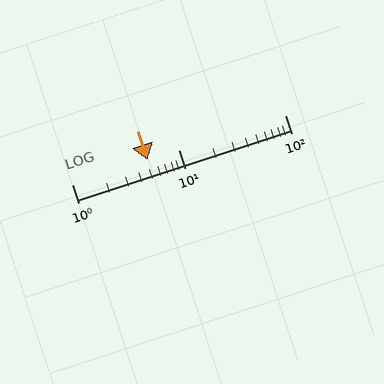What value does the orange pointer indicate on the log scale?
The pointer indicates approximately 5.1.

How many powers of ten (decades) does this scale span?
The scale spans 2 decades, from 1 to 100.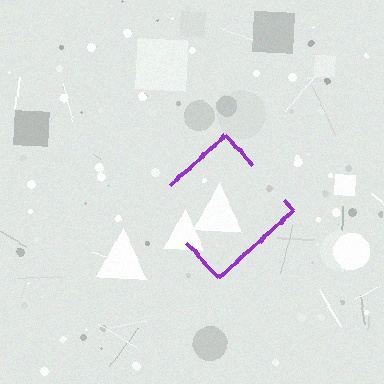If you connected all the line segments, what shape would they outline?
They would outline a diamond.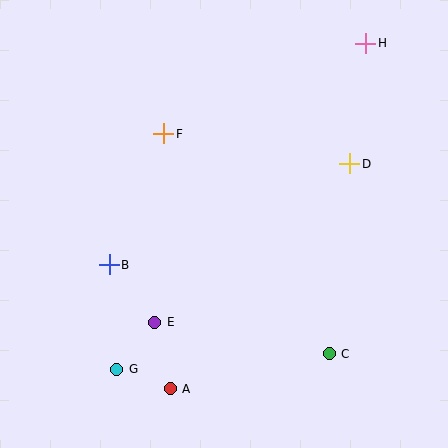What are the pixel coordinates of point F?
Point F is at (164, 134).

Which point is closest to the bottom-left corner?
Point G is closest to the bottom-left corner.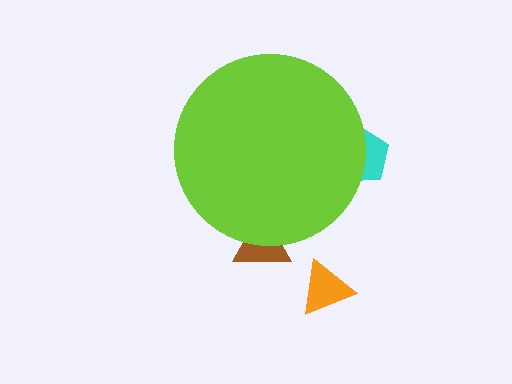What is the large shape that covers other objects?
A lime circle.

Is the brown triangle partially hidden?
Yes, the brown triangle is partially hidden behind the lime circle.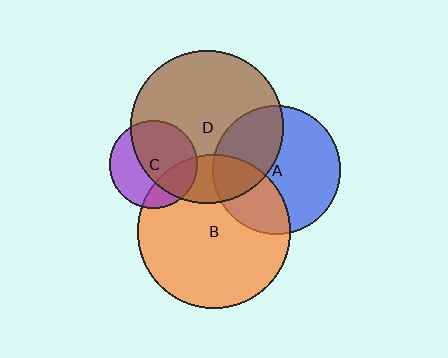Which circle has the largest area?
Circle B (orange).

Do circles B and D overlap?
Yes.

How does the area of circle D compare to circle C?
Approximately 3.0 times.